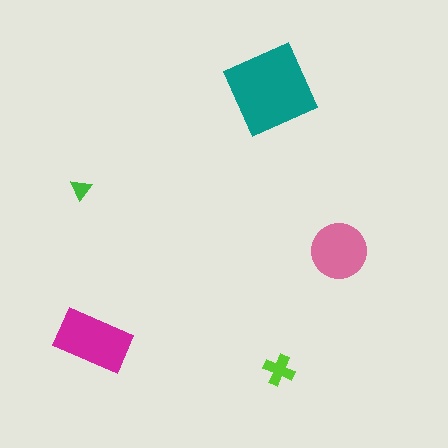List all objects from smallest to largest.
The green triangle, the lime cross, the pink circle, the magenta rectangle, the teal square.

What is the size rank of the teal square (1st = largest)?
1st.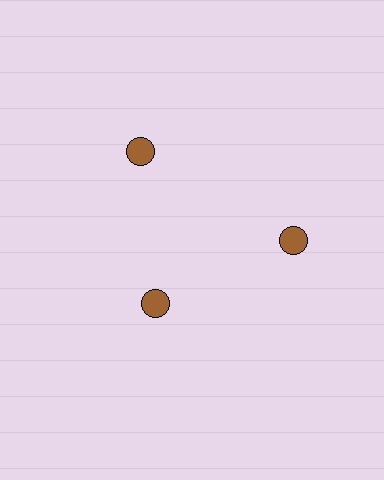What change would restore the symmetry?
The symmetry would be restored by moving it outward, back onto the ring so that all 3 circles sit at equal angles and equal distance from the center.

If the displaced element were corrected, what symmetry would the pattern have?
It would have 3-fold rotational symmetry — the pattern would map onto itself every 120 degrees.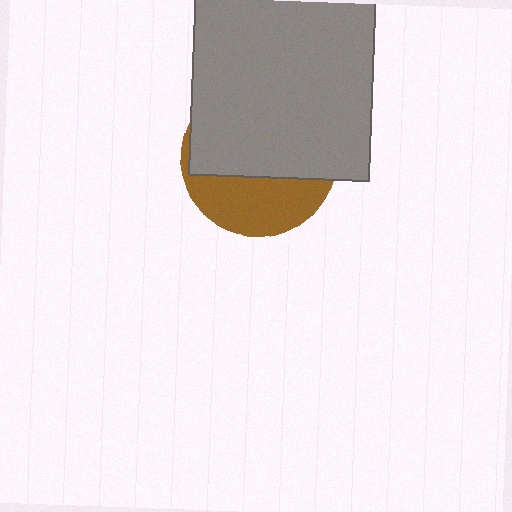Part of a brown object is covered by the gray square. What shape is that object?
It is a circle.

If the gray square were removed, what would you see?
You would see the complete brown circle.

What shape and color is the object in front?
The object in front is a gray square.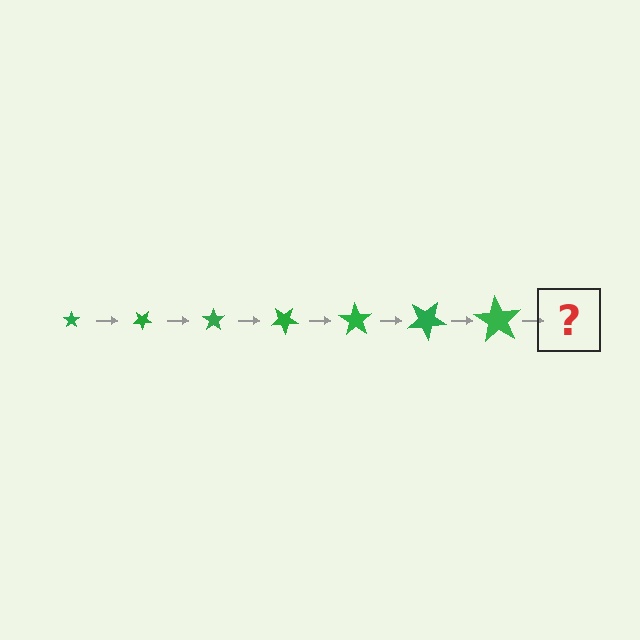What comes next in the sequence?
The next element should be a star, larger than the previous one and rotated 245 degrees from the start.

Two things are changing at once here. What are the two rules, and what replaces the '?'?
The two rules are that the star grows larger each step and it rotates 35 degrees each step. The '?' should be a star, larger than the previous one and rotated 245 degrees from the start.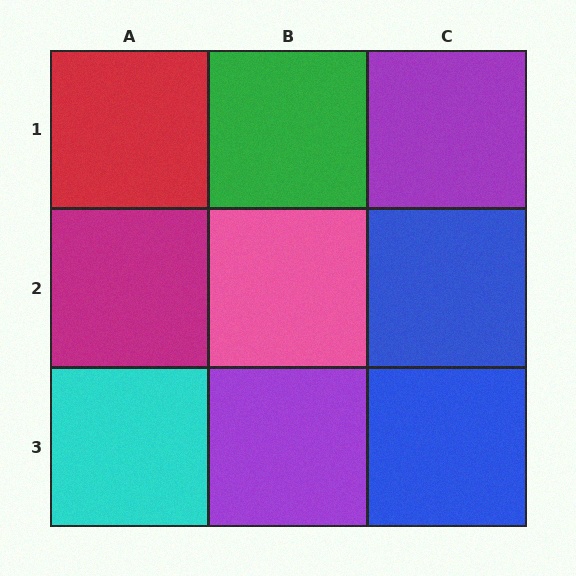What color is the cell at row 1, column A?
Red.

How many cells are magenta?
1 cell is magenta.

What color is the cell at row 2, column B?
Pink.